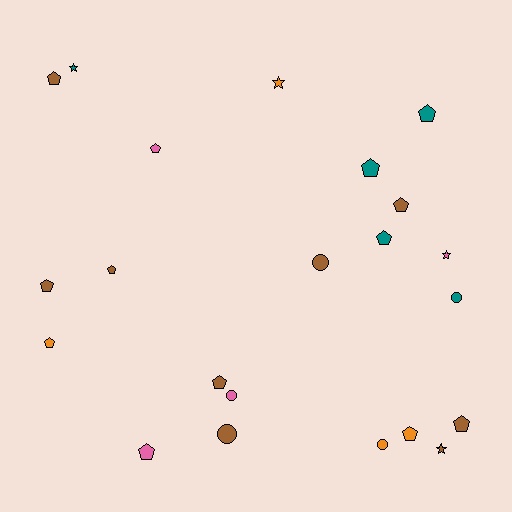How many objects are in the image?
There are 22 objects.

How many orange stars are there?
There is 1 orange star.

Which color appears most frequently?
Brown, with 9 objects.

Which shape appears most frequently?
Pentagon, with 13 objects.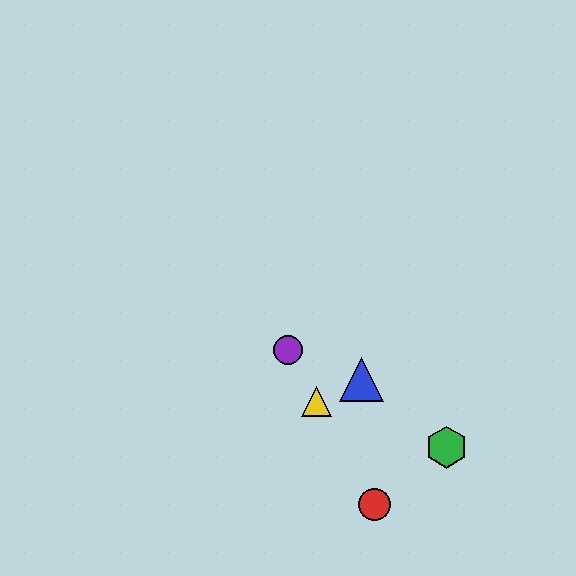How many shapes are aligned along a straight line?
3 shapes (the red circle, the yellow triangle, the purple circle) are aligned along a straight line.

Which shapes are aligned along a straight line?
The red circle, the yellow triangle, the purple circle are aligned along a straight line.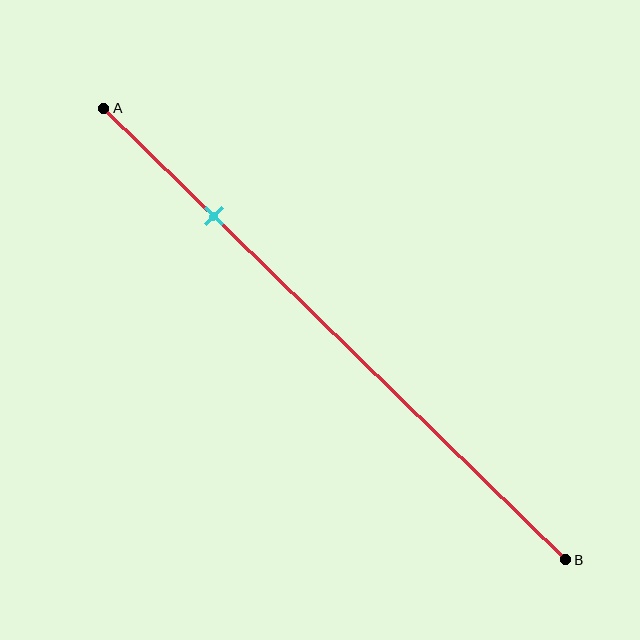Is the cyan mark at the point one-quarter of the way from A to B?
Yes, the mark is approximately at the one-quarter point.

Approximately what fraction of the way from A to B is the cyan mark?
The cyan mark is approximately 25% of the way from A to B.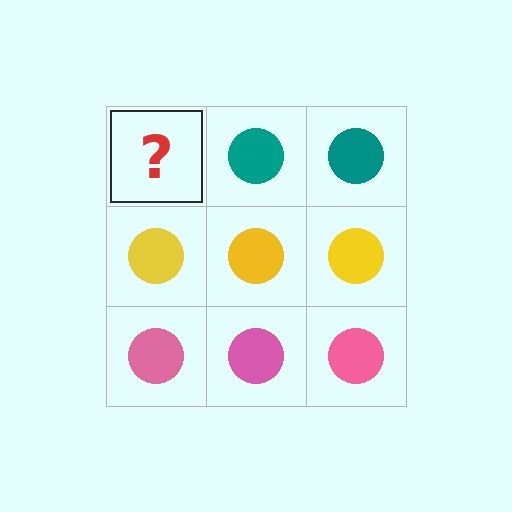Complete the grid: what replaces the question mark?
The question mark should be replaced with a teal circle.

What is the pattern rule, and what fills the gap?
The rule is that each row has a consistent color. The gap should be filled with a teal circle.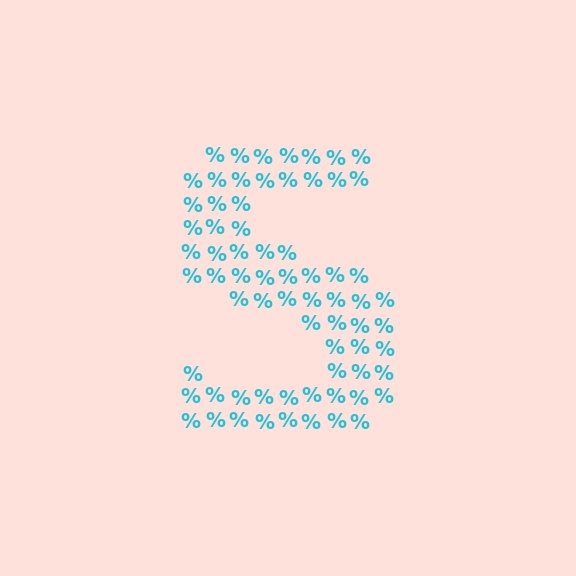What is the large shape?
The large shape is the letter S.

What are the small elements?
The small elements are percent signs.